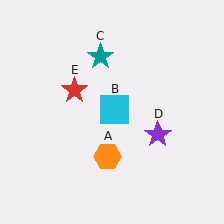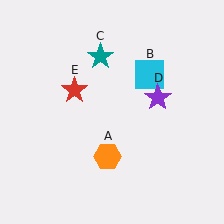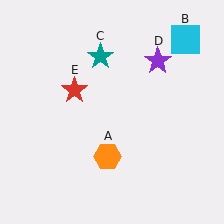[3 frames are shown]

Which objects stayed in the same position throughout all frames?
Orange hexagon (object A) and teal star (object C) and red star (object E) remained stationary.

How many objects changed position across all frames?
2 objects changed position: cyan square (object B), purple star (object D).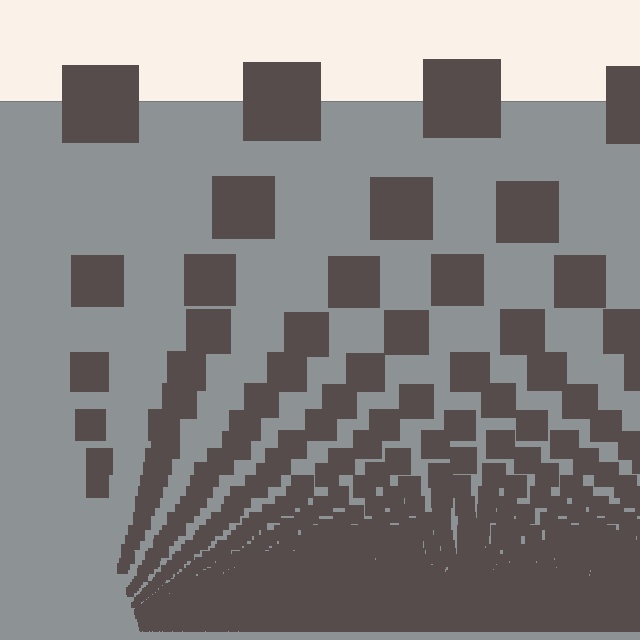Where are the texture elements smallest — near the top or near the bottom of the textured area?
Near the bottom.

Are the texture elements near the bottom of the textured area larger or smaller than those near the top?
Smaller. The gradient is inverted — elements near the bottom are smaller and denser.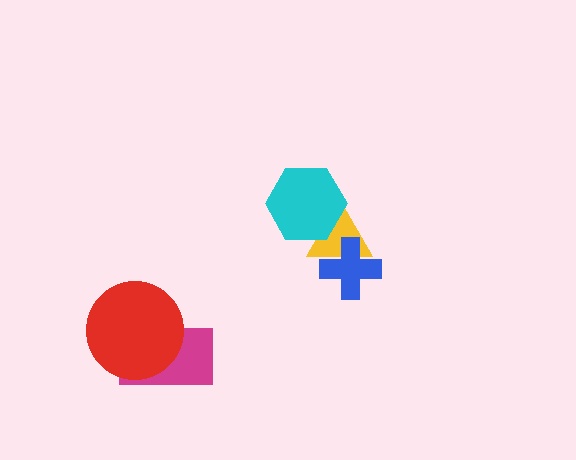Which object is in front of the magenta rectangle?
The red circle is in front of the magenta rectangle.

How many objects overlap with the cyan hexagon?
1 object overlaps with the cyan hexagon.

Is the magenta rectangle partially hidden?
Yes, it is partially covered by another shape.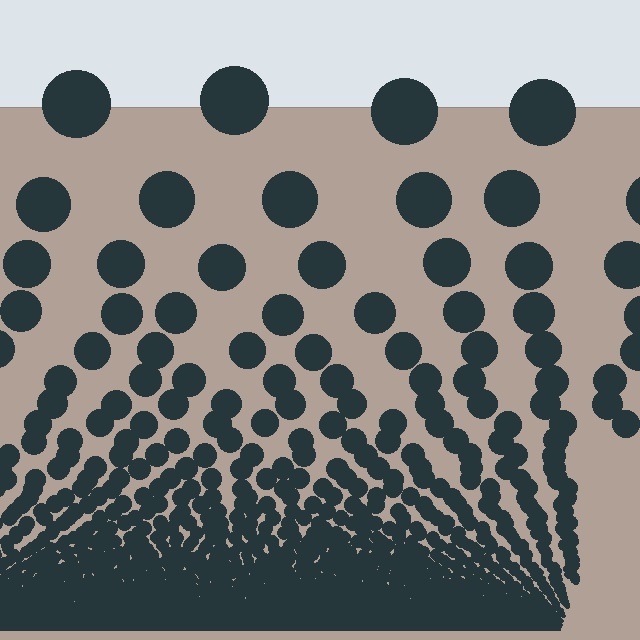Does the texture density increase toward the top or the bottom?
Density increases toward the bottom.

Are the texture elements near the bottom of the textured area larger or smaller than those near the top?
Smaller. The gradient is inverted — elements near the bottom are smaller and denser.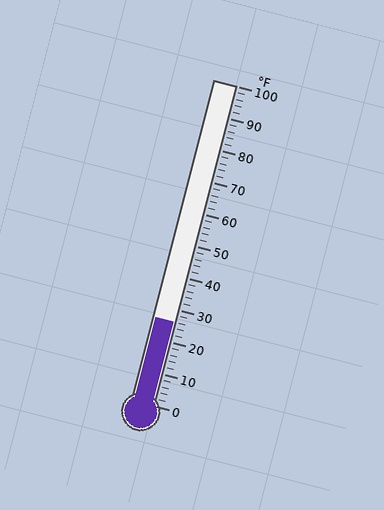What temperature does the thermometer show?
The thermometer shows approximately 26°F.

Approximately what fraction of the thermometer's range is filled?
The thermometer is filled to approximately 25% of its range.